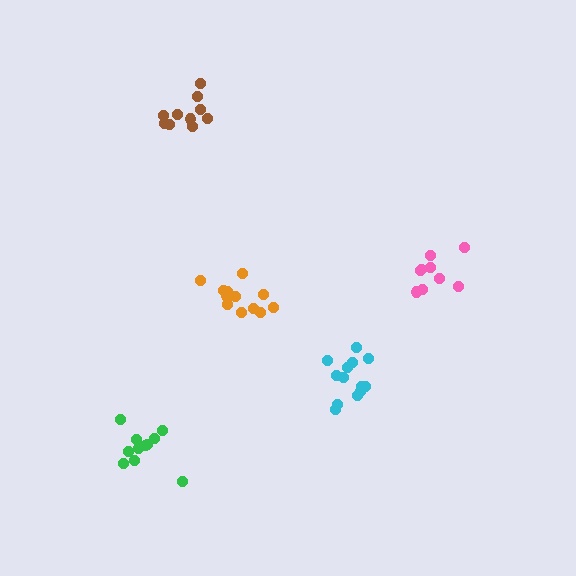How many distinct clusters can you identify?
There are 5 distinct clusters.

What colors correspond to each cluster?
The clusters are colored: orange, cyan, green, brown, pink.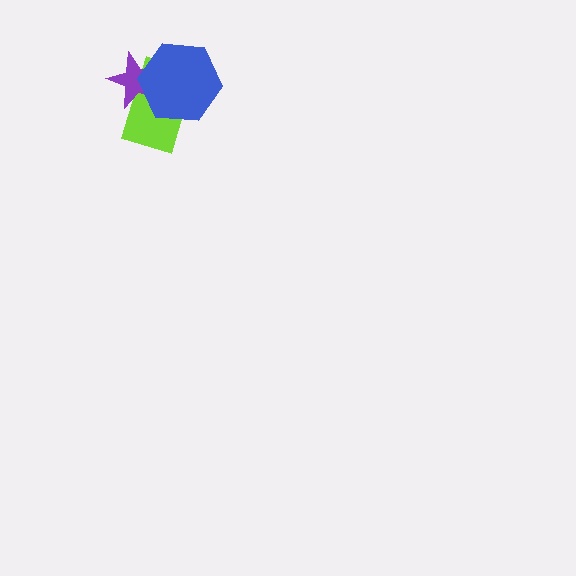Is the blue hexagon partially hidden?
No, no other shape covers it.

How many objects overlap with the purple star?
2 objects overlap with the purple star.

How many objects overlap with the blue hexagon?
2 objects overlap with the blue hexagon.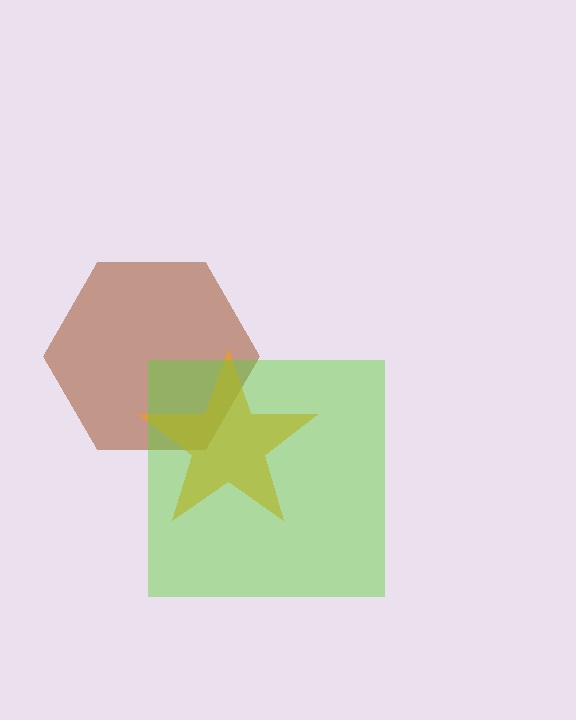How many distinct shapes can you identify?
There are 3 distinct shapes: a brown hexagon, an orange star, a lime square.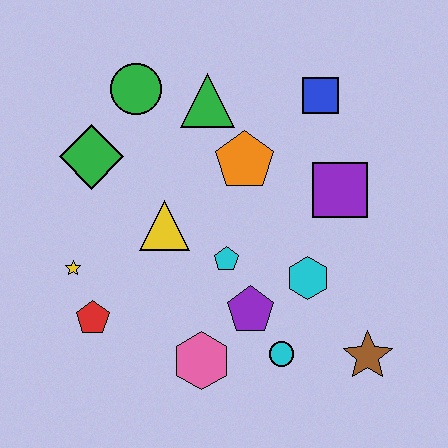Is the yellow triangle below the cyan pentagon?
No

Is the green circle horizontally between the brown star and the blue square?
No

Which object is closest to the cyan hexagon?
The purple pentagon is closest to the cyan hexagon.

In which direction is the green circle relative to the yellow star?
The green circle is above the yellow star.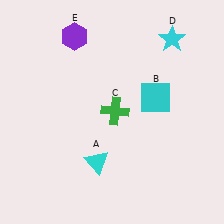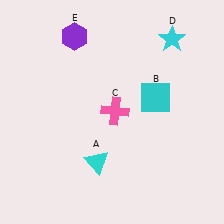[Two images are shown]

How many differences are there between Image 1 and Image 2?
There is 1 difference between the two images.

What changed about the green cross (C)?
In Image 1, C is green. In Image 2, it changed to pink.